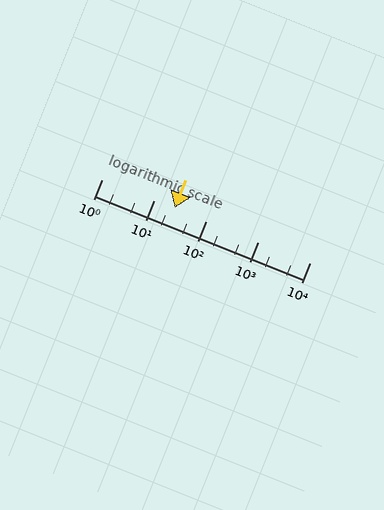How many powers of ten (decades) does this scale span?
The scale spans 4 decades, from 1 to 10000.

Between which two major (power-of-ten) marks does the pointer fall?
The pointer is between 10 and 100.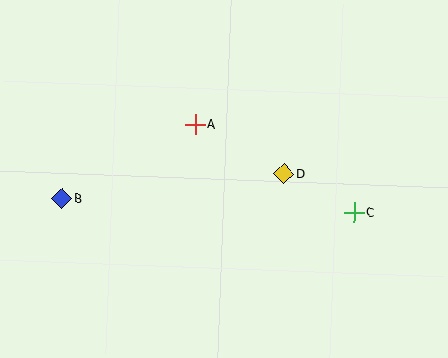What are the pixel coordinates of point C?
Point C is at (354, 212).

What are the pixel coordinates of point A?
Point A is at (195, 124).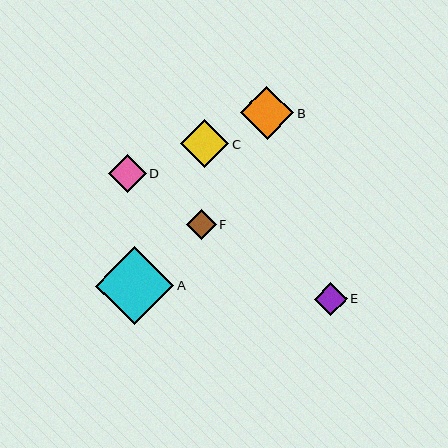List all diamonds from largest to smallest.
From largest to smallest: A, B, C, D, E, F.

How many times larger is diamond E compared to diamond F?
Diamond E is approximately 1.1 times the size of diamond F.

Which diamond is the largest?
Diamond A is the largest with a size of approximately 79 pixels.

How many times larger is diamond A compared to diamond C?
Diamond A is approximately 1.6 times the size of diamond C.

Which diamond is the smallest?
Diamond F is the smallest with a size of approximately 29 pixels.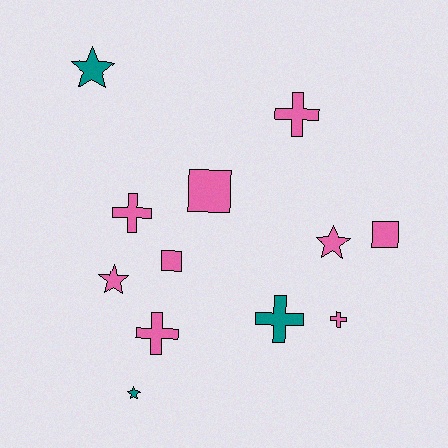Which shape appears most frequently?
Cross, with 5 objects.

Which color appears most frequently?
Pink, with 9 objects.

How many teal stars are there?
There are 2 teal stars.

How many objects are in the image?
There are 12 objects.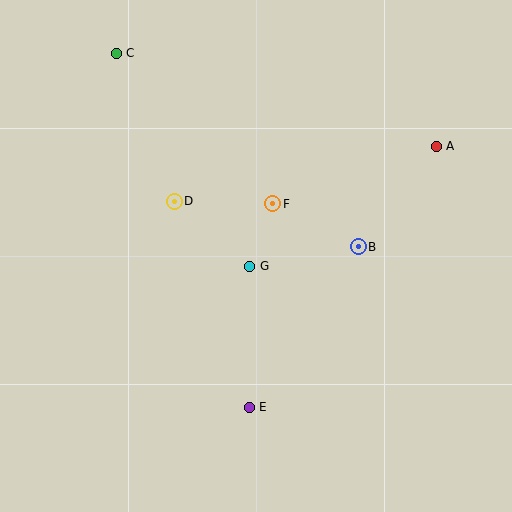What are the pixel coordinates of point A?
Point A is at (436, 146).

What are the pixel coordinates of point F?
Point F is at (273, 204).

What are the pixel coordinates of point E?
Point E is at (249, 407).